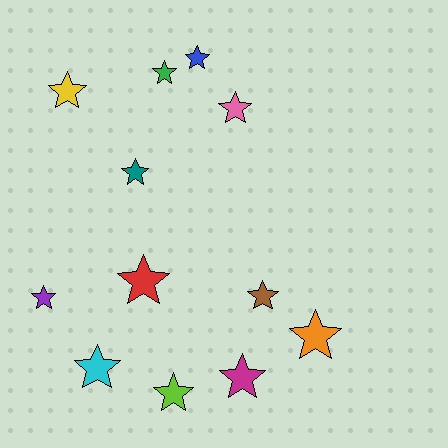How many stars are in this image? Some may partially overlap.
There are 12 stars.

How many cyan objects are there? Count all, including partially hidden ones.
There is 1 cyan object.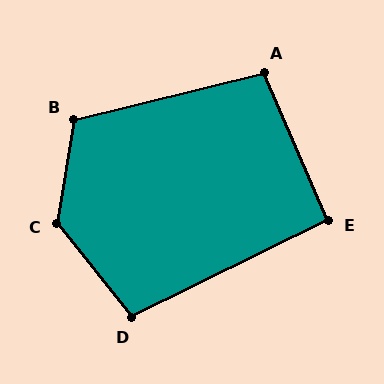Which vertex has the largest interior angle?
C, at approximately 132 degrees.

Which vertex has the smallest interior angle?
E, at approximately 93 degrees.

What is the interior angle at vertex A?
Approximately 100 degrees (obtuse).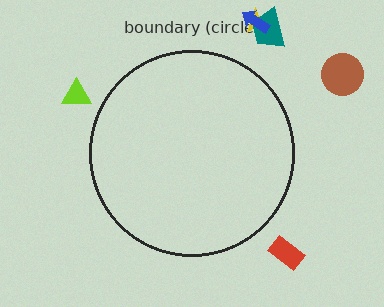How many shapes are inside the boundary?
0 inside, 6 outside.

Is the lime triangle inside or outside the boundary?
Outside.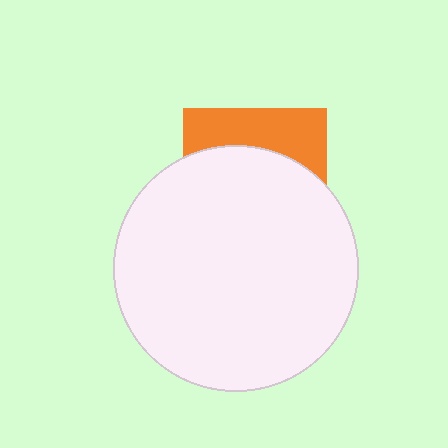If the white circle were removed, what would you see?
You would see the complete orange square.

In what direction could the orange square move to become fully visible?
The orange square could move up. That would shift it out from behind the white circle entirely.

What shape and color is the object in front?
The object in front is a white circle.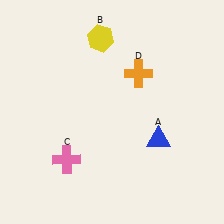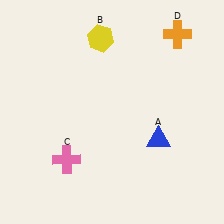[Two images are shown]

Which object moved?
The orange cross (D) moved up.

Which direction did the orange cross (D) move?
The orange cross (D) moved up.